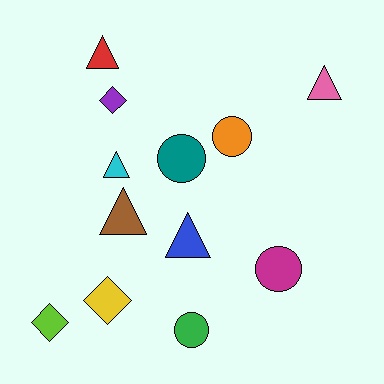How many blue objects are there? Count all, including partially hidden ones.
There is 1 blue object.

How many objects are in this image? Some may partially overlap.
There are 12 objects.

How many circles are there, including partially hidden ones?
There are 4 circles.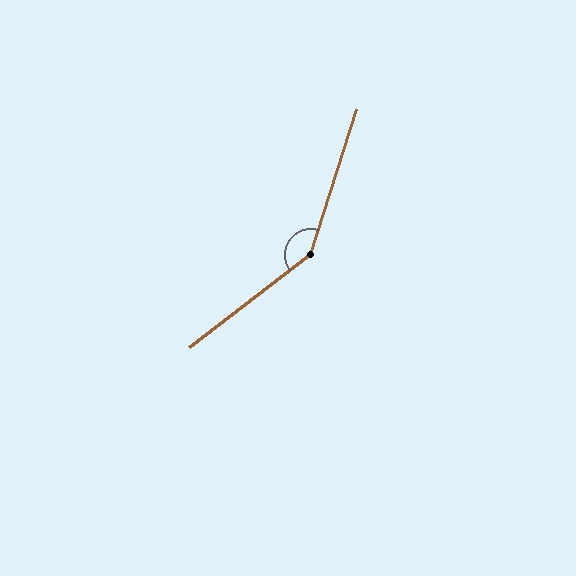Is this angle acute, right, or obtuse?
It is obtuse.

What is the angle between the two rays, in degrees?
Approximately 145 degrees.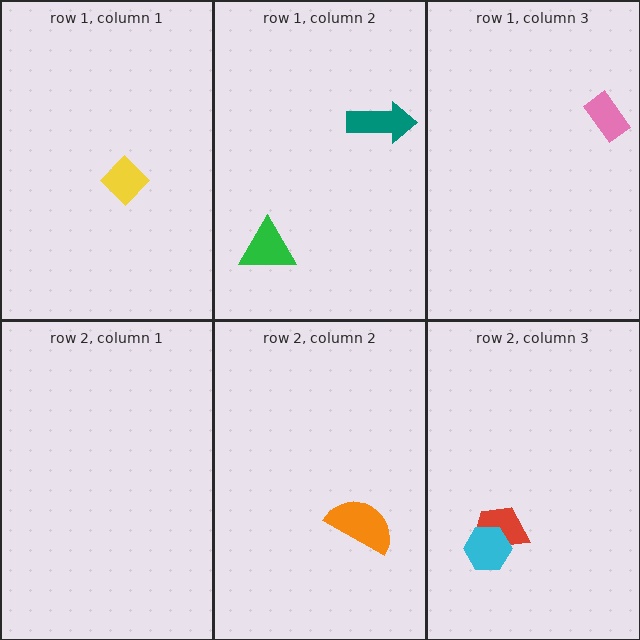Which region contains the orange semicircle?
The row 2, column 2 region.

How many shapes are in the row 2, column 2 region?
1.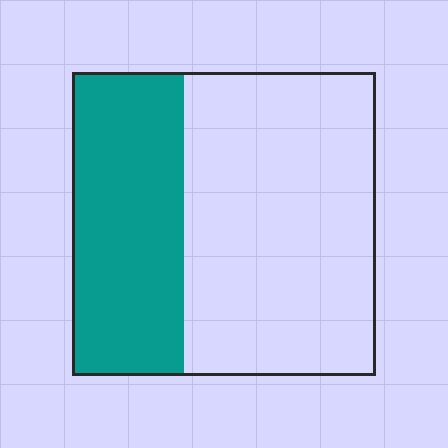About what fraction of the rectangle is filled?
About three eighths (3/8).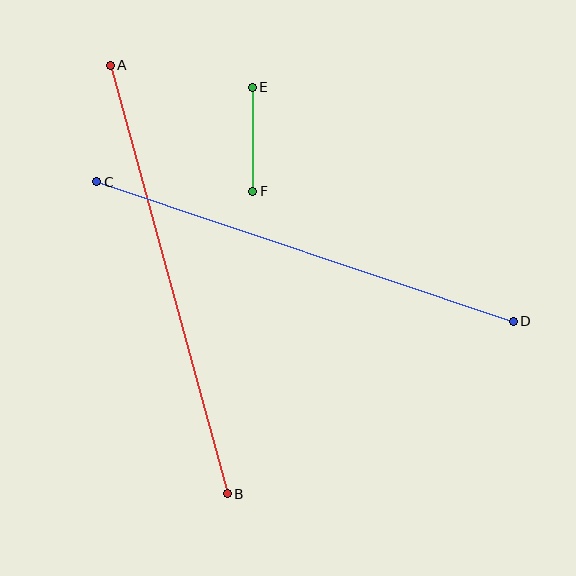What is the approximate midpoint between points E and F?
The midpoint is at approximately (252, 139) pixels.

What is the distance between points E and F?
The distance is approximately 104 pixels.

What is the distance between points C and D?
The distance is approximately 440 pixels.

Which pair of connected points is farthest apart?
Points A and B are farthest apart.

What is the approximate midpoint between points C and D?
The midpoint is at approximately (305, 251) pixels.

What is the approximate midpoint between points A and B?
The midpoint is at approximately (169, 280) pixels.